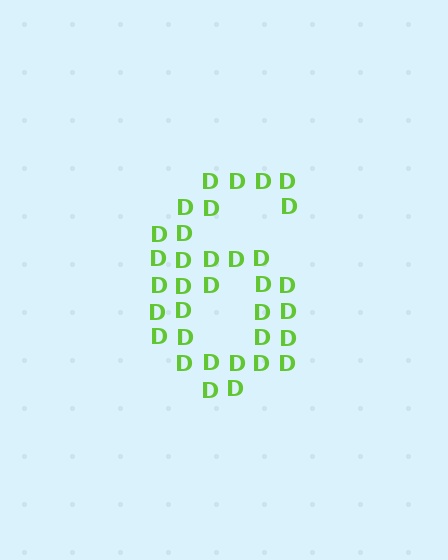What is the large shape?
The large shape is the digit 6.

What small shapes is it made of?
It is made of small letter D's.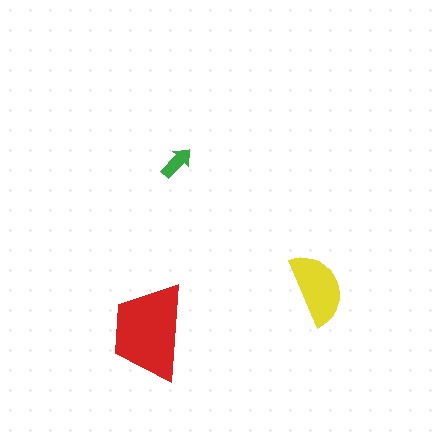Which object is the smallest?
The green arrow.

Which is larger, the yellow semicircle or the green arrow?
The yellow semicircle.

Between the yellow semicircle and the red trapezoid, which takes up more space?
The red trapezoid.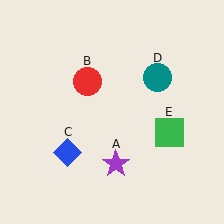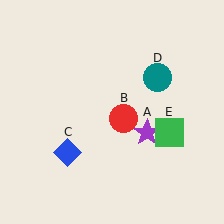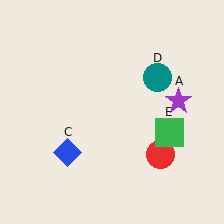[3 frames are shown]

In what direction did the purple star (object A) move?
The purple star (object A) moved up and to the right.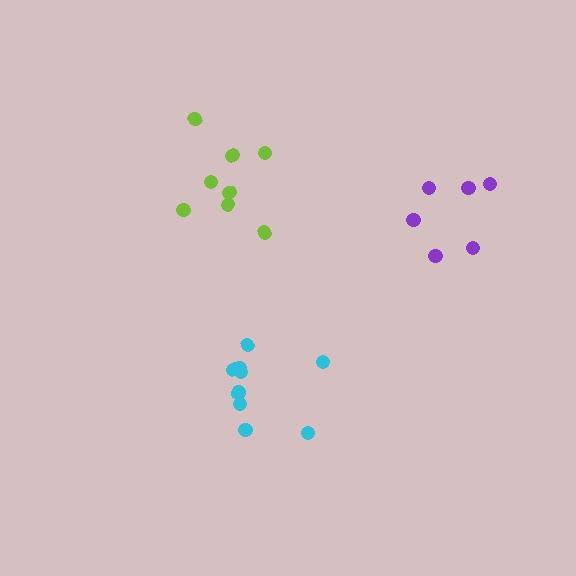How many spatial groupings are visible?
There are 3 spatial groupings.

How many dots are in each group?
Group 1: 8 dots, Group 2: 9 dots, Group 3: 6 dots (23 total).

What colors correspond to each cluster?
The clusters are colored: lime, cyan, purple.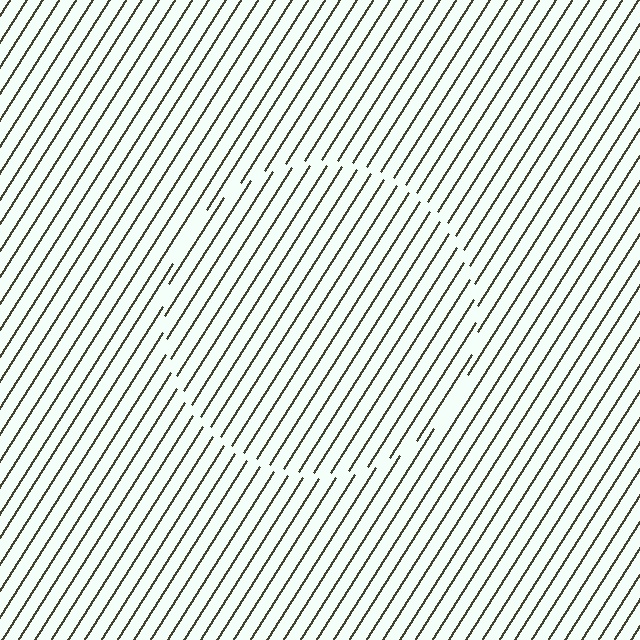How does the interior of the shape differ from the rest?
The interior of the shape contains the same grating, shifted by half a period — the contour is defined by the phase discontinuity where line-ends from the inner and outer gratings abut.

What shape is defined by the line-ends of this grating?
An illusory circle. The interior of the shape contains the same grating, shifted by half a period — the contour is defined by the phase discontinuity where line-ends from the inner and outer gratings abut.